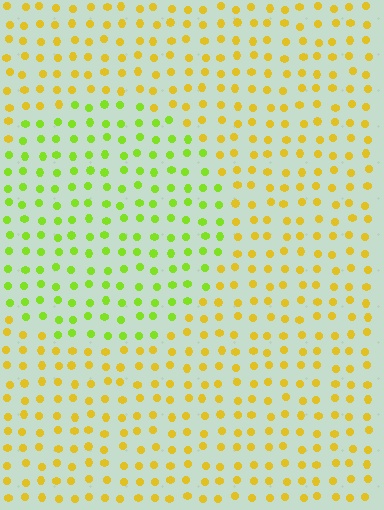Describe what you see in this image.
The image is filled with small yellow elements in a uniform arrangement. A circle-shaped region is visible where the elements are tinted to a slightly different hue, forming a subtle color boundary.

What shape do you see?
I see a circle.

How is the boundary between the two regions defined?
The boundary is defined purely by a slight shift in hue (about 41 degrees). Spacing, size, and orientation are identical on both sides.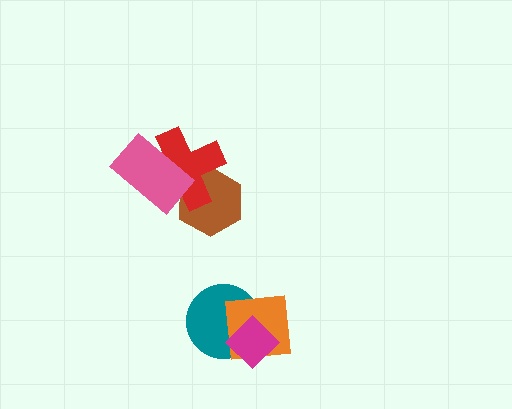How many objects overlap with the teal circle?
2 objects overlap with the teal circle.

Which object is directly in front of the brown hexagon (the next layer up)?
The red cross is directly in front of the brown hexagon.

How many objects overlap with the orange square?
2 objects overlap with the orange square.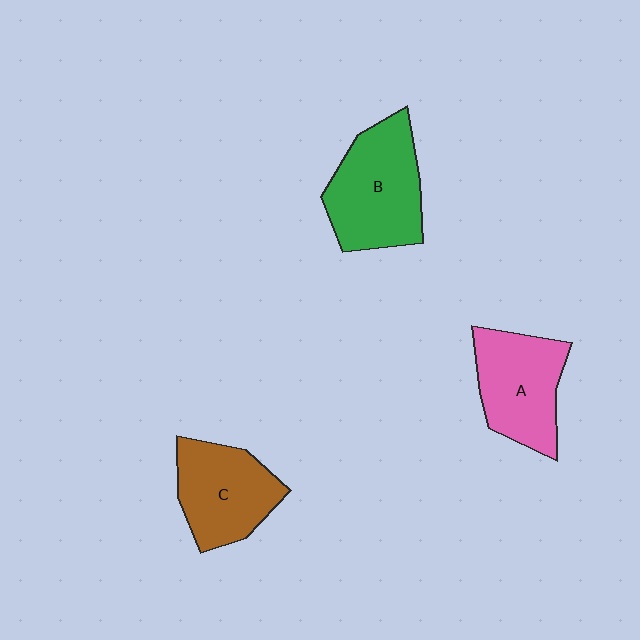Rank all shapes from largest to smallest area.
From largest to smallest: B (green), A (pink), C (brown).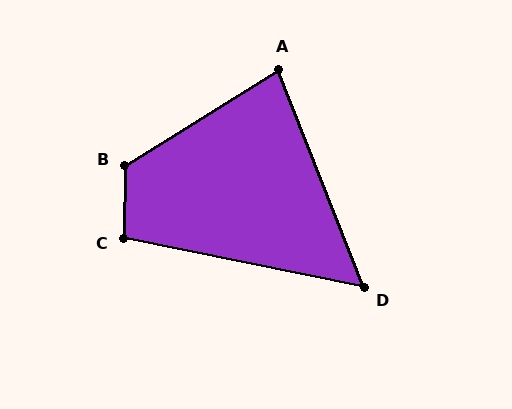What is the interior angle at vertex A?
Approximately 79 degrees (acute).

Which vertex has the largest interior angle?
B, at approximately 123 degrees.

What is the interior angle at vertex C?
Approximately 101 degrees (obtuse).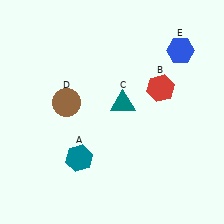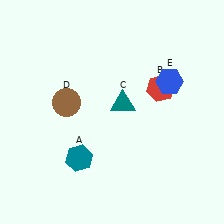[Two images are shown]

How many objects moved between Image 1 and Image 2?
1 object moved between the two images.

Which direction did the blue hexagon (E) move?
The blue hexagon (E) moved down.